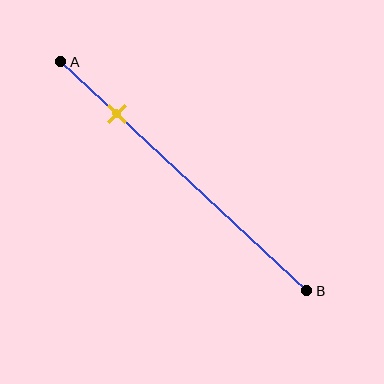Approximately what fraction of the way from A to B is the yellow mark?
The yellow mark is approximately 25% of the way from A to B.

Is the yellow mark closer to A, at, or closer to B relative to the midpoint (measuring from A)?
The yellow mark is closer to point A than the midpoint of segment AB.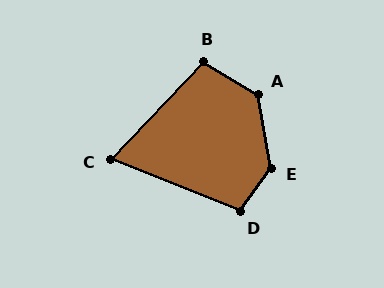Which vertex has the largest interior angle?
E, at approximately 135 degrees.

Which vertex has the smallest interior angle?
C, at approximately 68 degrees.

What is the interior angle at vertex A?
Approximately 130 degrees (obtuse).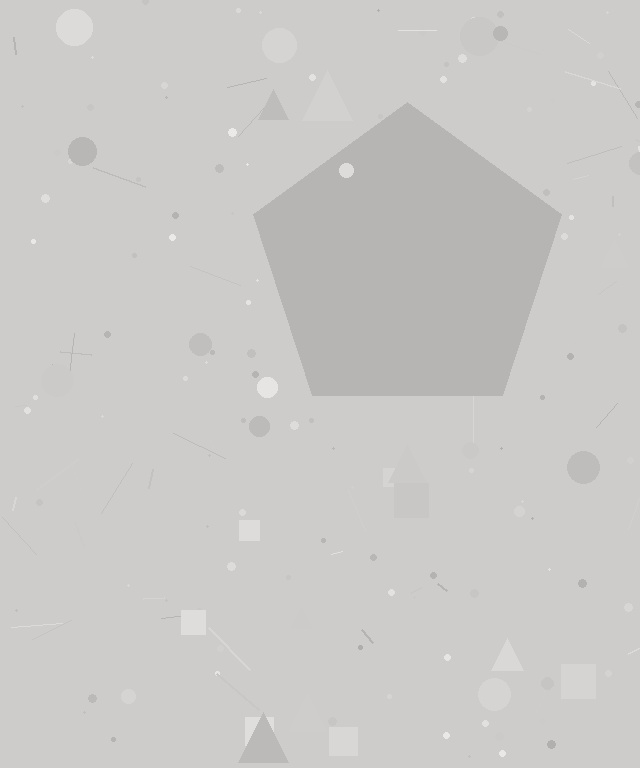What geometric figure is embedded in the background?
A pentagon is embedded in the background.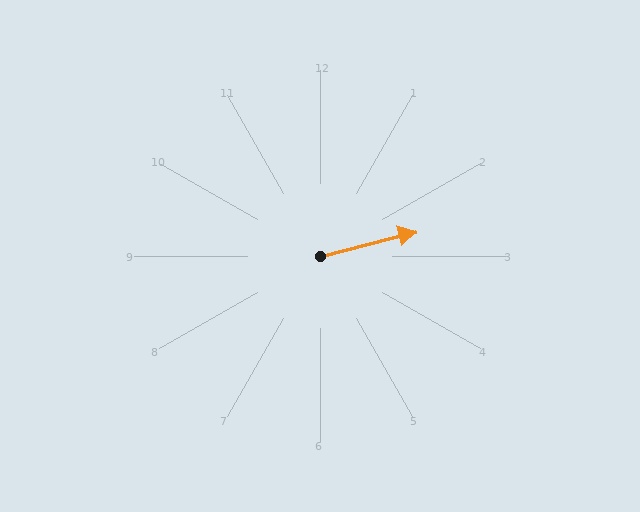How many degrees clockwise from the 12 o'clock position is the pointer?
Approximately 76 degrees.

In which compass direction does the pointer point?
East.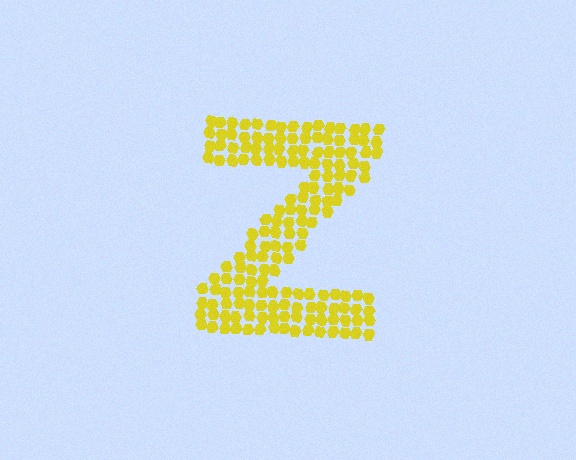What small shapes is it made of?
It is made of small hexagons.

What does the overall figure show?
The overall figure shows the letter Z.